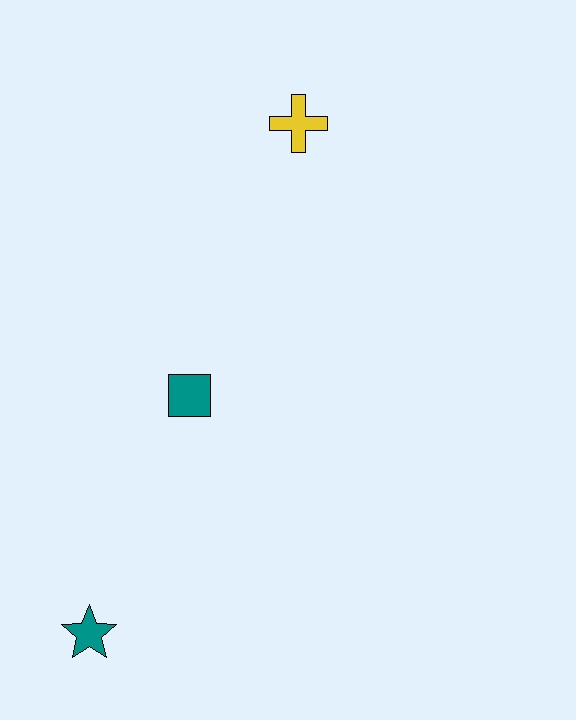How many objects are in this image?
There are 3 objects.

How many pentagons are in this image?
There are no pentagons.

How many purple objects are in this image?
There are no purple objects.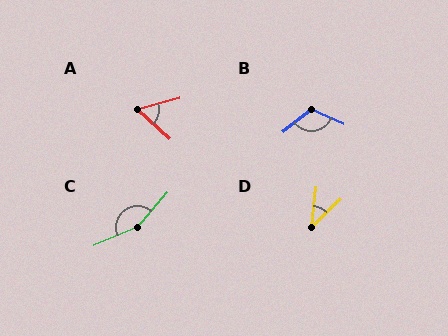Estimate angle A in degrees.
Approximately 58 degrees.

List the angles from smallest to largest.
D (39°), A (58°), B (118°), C (154°).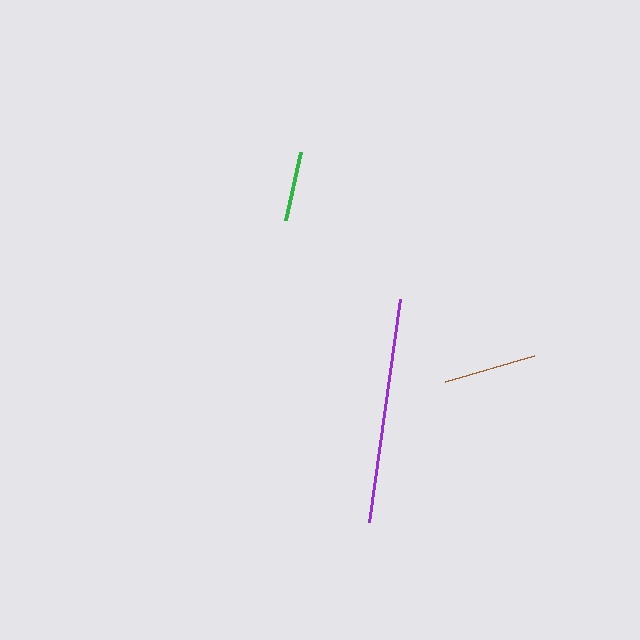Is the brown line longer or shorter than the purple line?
The purple line is longer than the brown line.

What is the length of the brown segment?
The brown segment is approximately 93 pixels long.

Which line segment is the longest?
The purple line is the longest at approximately 225 pixels.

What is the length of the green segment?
The green segment is approximately 69 pixels long.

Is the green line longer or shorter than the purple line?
The purple line is longer than the green line.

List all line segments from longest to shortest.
From longest to shortest: purple, brown, green.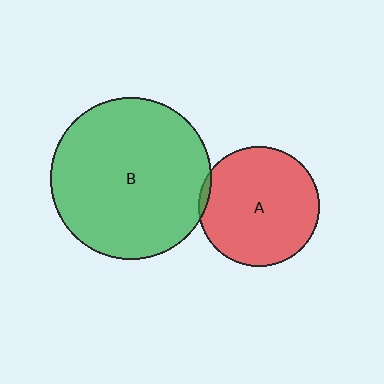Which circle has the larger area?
Circle B (green).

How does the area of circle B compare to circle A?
Approximately 1.8 times.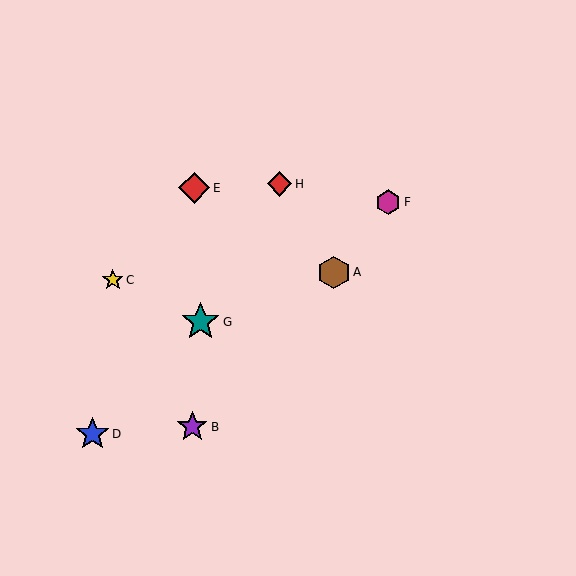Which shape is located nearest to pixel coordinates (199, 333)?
The teal star (labeled G) at (201, 322) is nearest to that location.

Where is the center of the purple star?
The center of the purple star is at (192, 427).